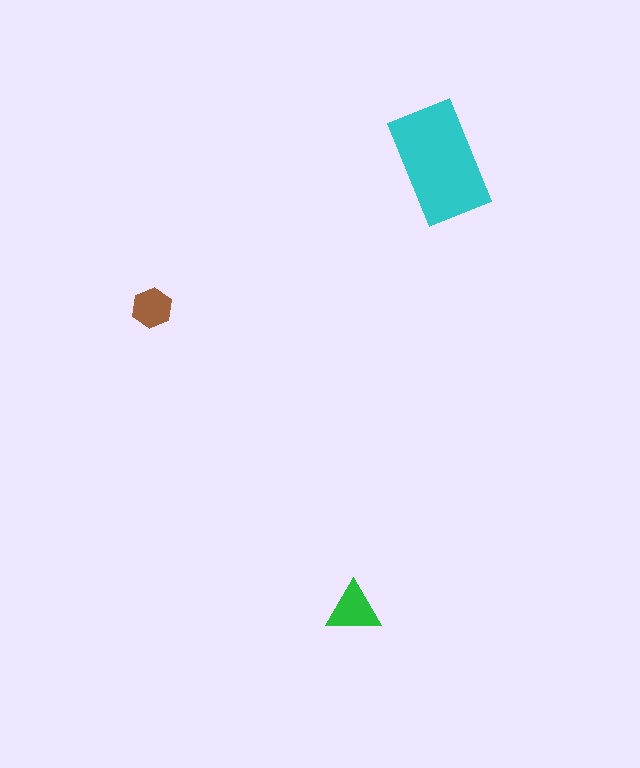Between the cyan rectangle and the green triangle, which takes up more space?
The cyan rectangle.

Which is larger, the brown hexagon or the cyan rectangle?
The cyan rectangle.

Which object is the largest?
The cyan rectangle.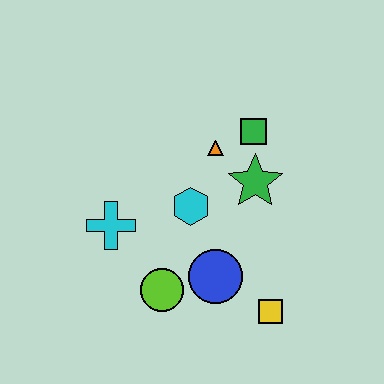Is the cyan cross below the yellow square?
No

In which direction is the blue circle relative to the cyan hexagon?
The blue circle is below the cyan hexagon.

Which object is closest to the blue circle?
The lime circle is closest to the blue circle.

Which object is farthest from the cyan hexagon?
The yellow square is farthest from the cyan hexagon.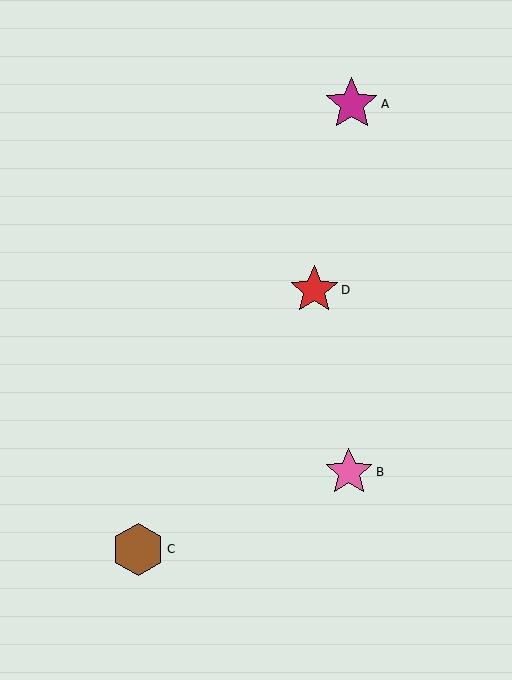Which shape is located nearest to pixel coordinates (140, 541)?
The brown hexagon (labeled C) at (138, 549) is nearest to that location.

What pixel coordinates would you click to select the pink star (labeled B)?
Click at (349, 472) to select the pink star B.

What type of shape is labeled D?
Shape D is a red star.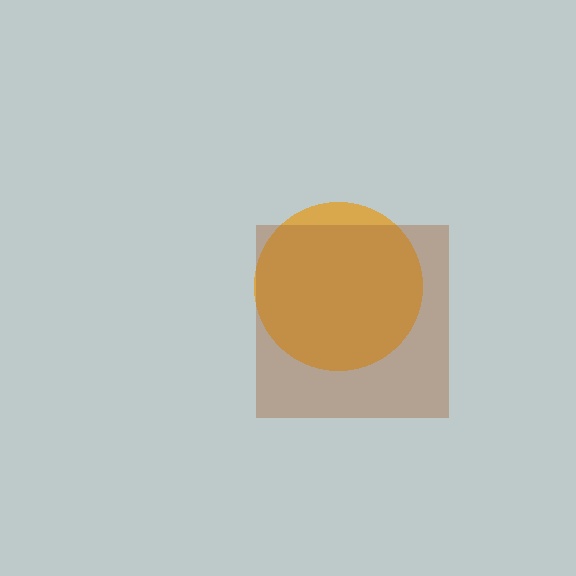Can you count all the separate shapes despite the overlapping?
Yes, there are 2 separate shapes.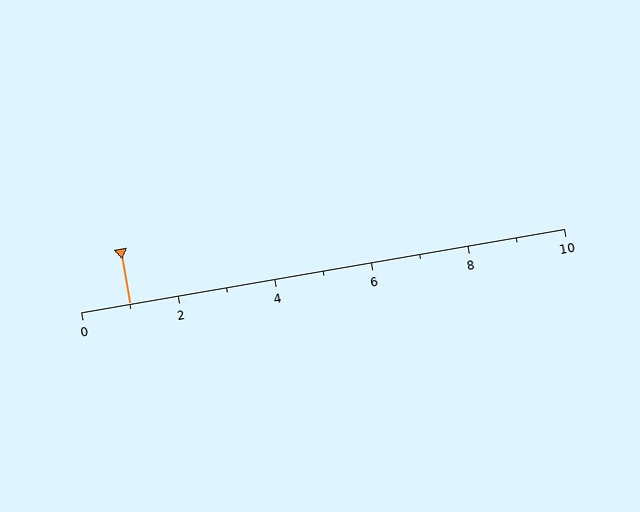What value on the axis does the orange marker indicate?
The marker indicates approximately 1.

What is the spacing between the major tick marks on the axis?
The major ticks are spaced 2 apart.